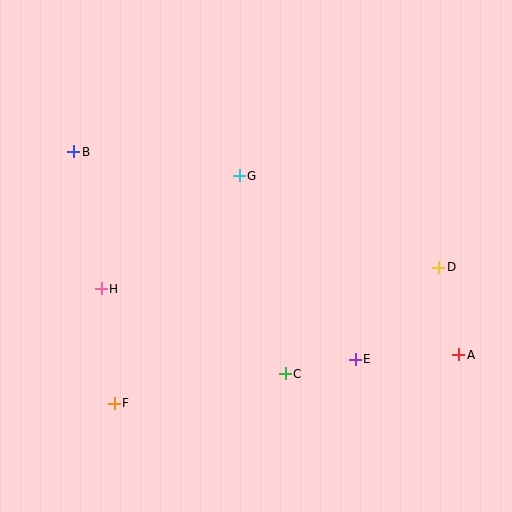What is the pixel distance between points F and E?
The distance between F and E is 245 pixels.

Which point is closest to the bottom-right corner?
Point A is closest to the bottom-right corner.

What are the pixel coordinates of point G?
Point G is at (239, 176).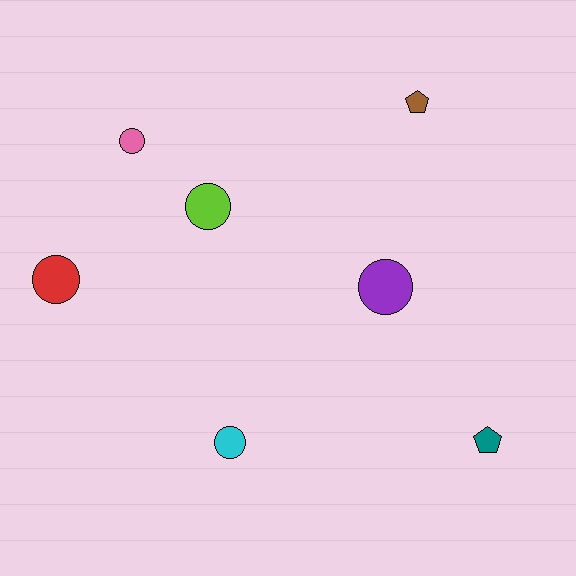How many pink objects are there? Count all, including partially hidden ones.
There is 1 pink object.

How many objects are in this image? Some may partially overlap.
There are 7 objects.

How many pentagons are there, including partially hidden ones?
There are 2 pentagons.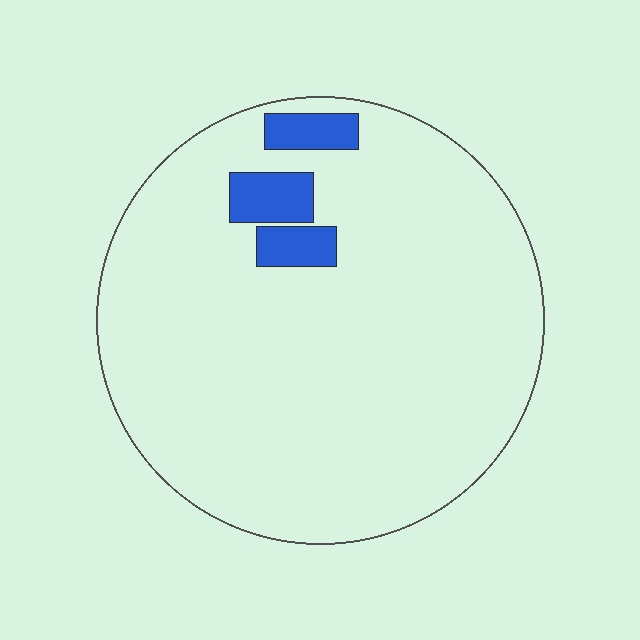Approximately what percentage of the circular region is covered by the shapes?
Approximately 5%.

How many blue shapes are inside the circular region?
3.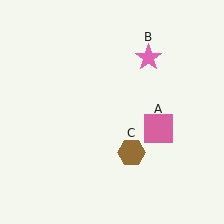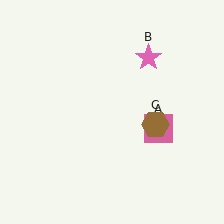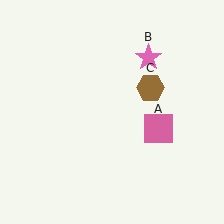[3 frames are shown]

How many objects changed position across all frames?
1 object changed position: brown hexagon (object C).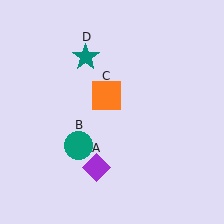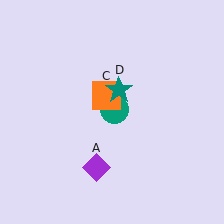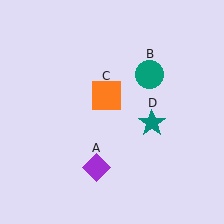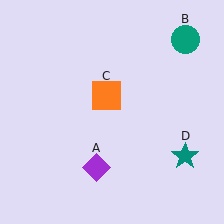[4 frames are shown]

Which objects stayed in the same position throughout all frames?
Purple diamond (object A) and orange square (object C) remained stationary.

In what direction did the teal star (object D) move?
The teal star (object D) moved down and to the right.